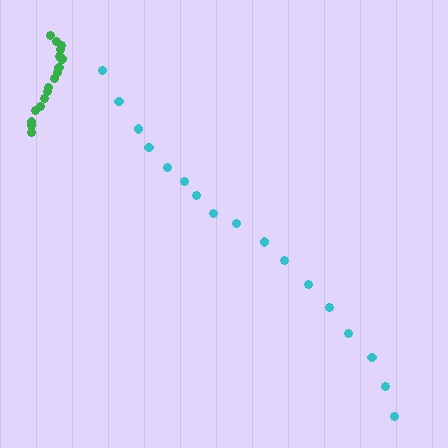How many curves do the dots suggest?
There are 2 distinct paths.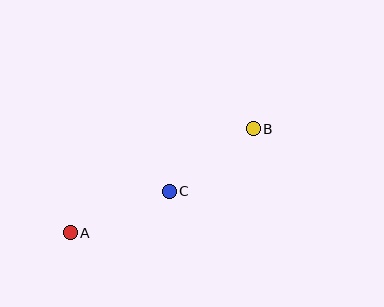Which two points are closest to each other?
Points B and C are closest to each other.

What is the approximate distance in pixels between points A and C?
The distance between A and C is approximately 107 pixels.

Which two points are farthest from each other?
Points A and B are farthest from each other.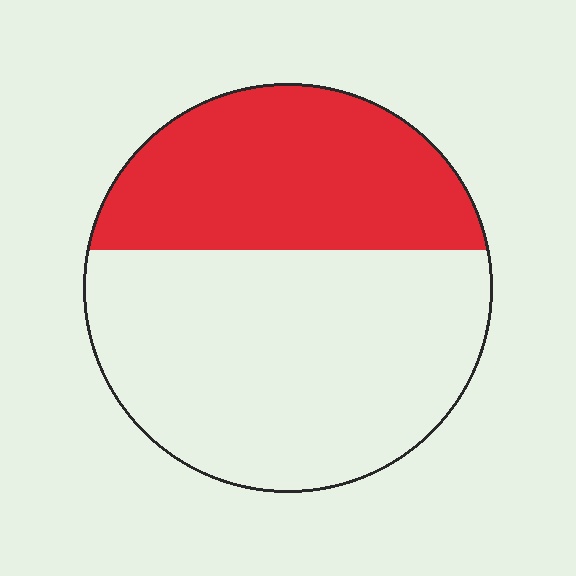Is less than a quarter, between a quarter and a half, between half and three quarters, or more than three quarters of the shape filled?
Between a quarter and a half.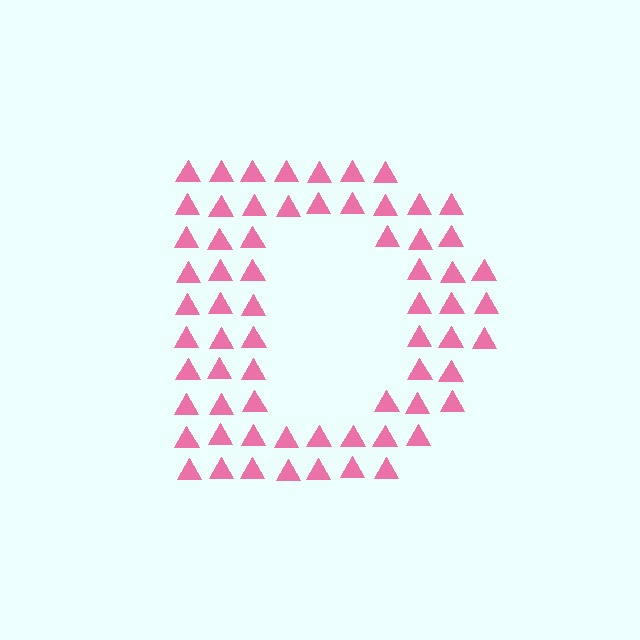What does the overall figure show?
The overall figure shows the letter D.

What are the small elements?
The small elements are triangles.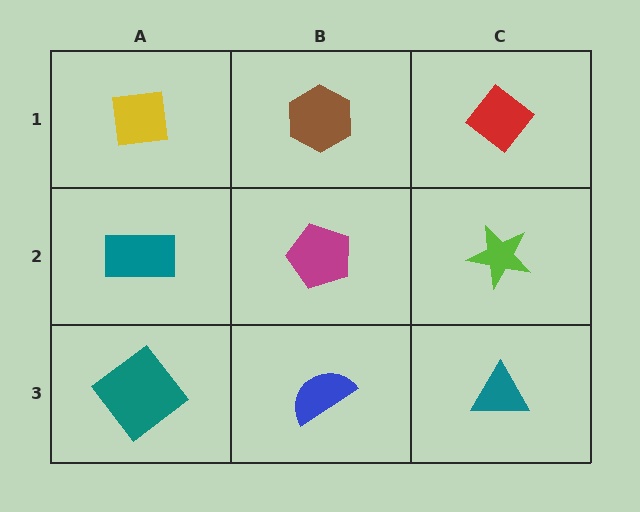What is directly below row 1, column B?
A magenta pentagon.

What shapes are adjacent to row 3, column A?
A teal rectangle (row 2, column A), a blue semicircle (row 3, column B).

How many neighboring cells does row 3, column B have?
3.